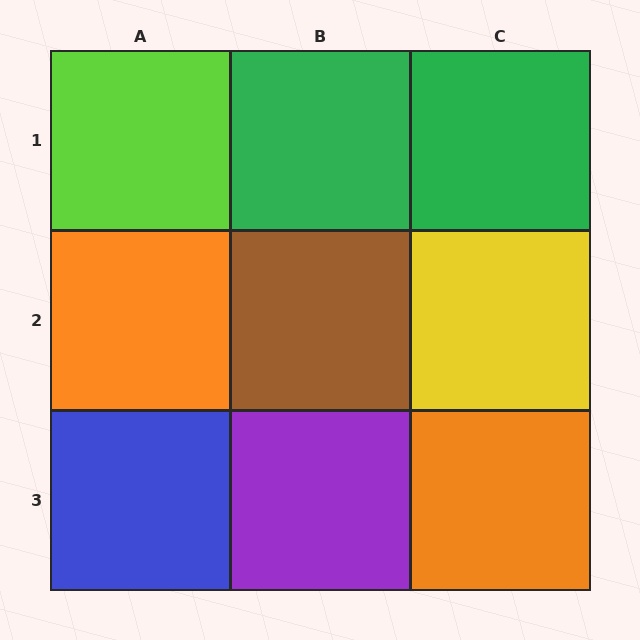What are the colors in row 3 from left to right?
Blue, purple, orange.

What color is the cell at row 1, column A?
Lime.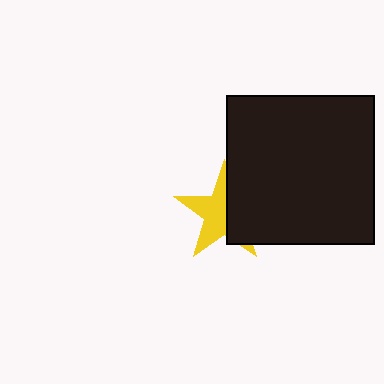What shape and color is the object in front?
The object in front is a black square.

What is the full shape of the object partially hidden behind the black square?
The partially hidden object is a yellow star.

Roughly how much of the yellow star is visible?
About half of it is visible (roughly 54%).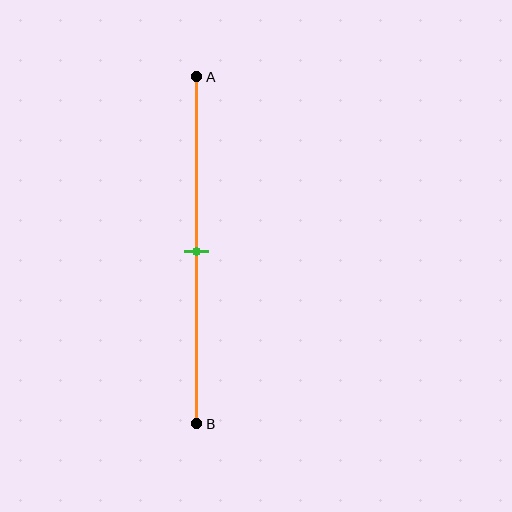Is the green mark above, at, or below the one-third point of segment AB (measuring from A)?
The green mark is below the one-third point of segment AB.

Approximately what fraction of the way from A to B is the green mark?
The green mark is approximately 50% of the way from A to B.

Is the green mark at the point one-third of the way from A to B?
No, the mark is at about 50% from A, not at the 33% one-third point.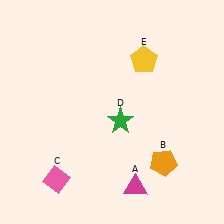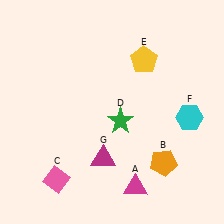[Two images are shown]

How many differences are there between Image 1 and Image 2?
There are 2 differences between the two images.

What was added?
A cyan hexagon (F), a magenta triangle (G) were added in Image 2.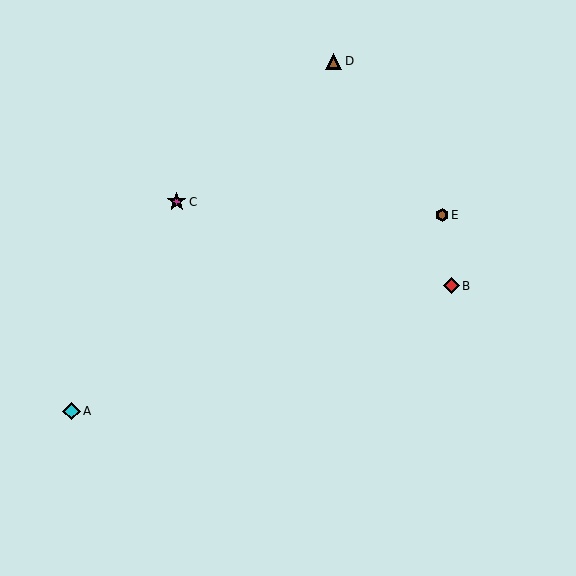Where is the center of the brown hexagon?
The center of the brown hexagon is at (442, 215).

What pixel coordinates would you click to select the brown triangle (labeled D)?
Click at (334, 61) to select the brown triangle D.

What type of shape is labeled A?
Shape A is a cyan diamond.